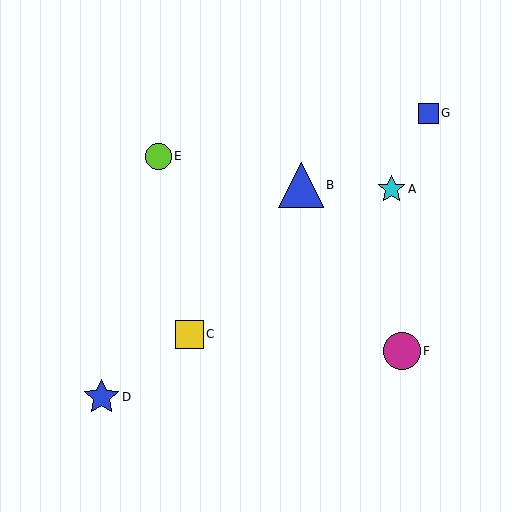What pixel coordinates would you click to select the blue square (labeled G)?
Click at (428, 113) to select the blue square G.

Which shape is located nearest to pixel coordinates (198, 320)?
The yellow square (labeled C) at (190, 334) is nearest to that location.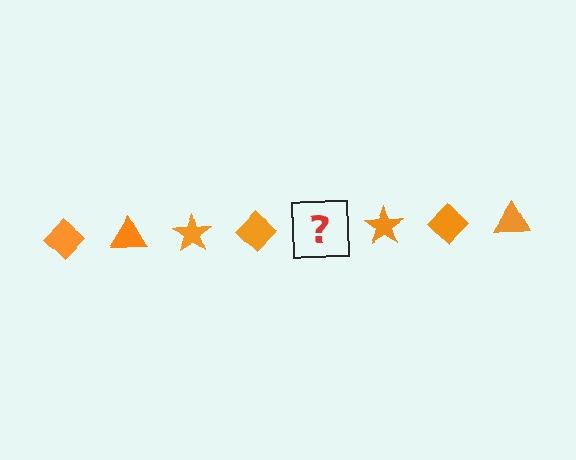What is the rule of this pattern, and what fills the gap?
The rule is that the pattern cycles through diamond, triangle, star shapes in orange. The gap should be filled with an orange triangle.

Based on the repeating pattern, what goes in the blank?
The blank should be an orange triangle.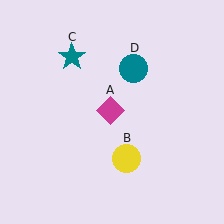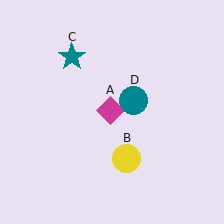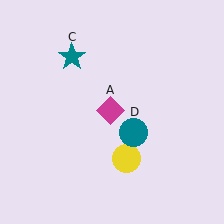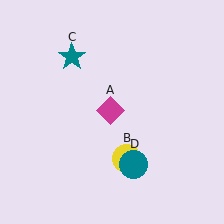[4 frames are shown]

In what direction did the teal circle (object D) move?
The teal circle (object D) moved down.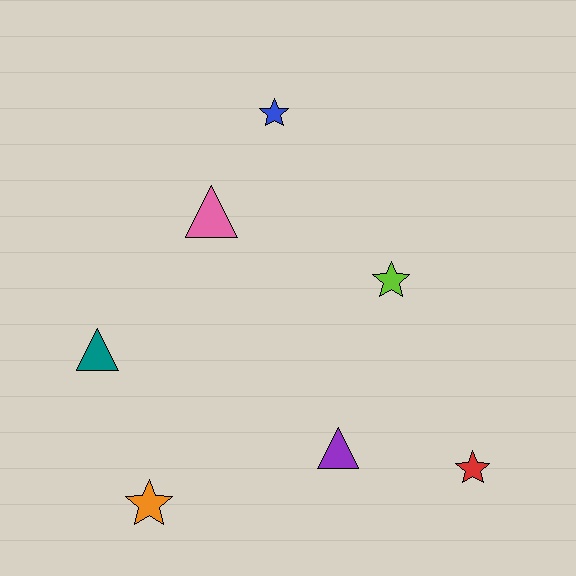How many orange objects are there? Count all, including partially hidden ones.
There is 1 orange object.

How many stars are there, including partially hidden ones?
There are 4 stars.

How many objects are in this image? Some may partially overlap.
There are 7 objects.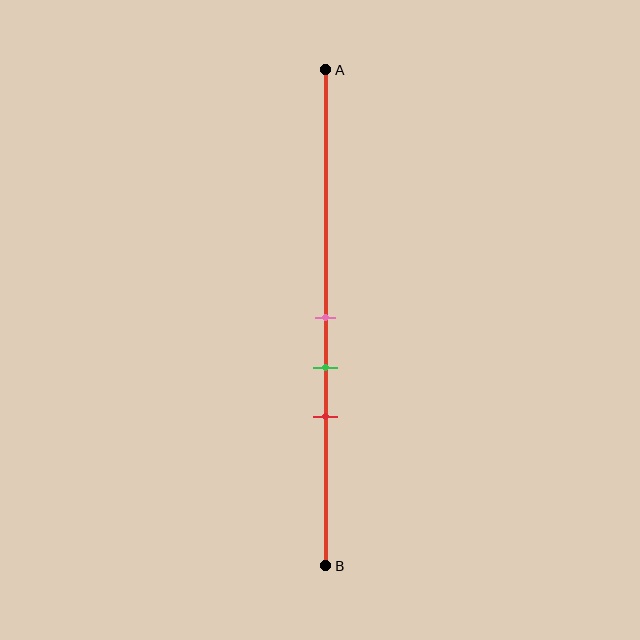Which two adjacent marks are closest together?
The pink and green marks are the closest adjacent pair.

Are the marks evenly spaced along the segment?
Yes, the marks are approximately evenly spaced.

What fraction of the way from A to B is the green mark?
The green mark is approximately 60% (0.6) of the way from A to B.